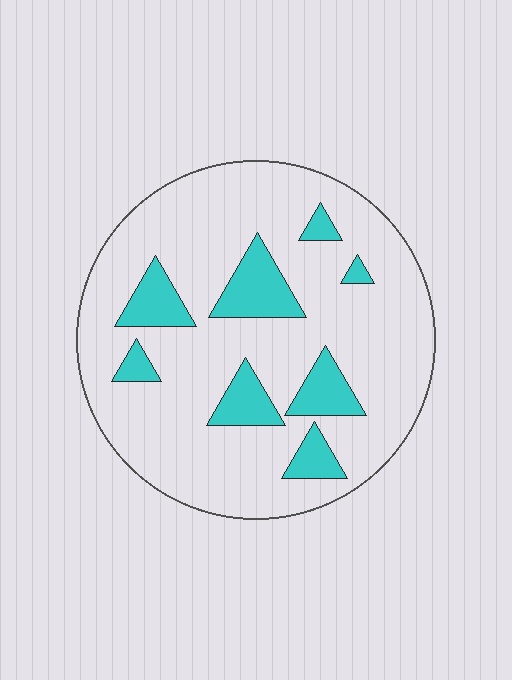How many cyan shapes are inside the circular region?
8.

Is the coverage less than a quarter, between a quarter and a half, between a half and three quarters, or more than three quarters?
Less than a quarter.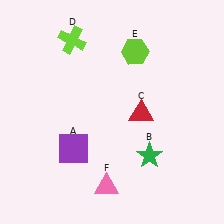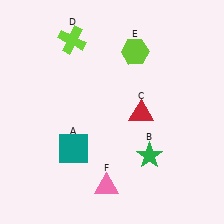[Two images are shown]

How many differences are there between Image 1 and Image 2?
There is 1 difference between the two images.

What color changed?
The square (A) changed from purple in Image 1 to teal in Image 2.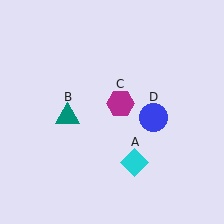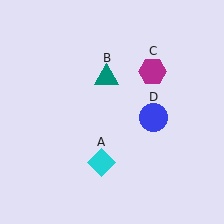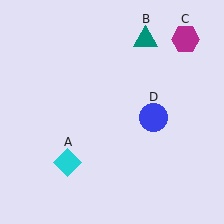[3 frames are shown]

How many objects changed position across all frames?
3 objects changed position: cyan diamond (object A), teal triangle (object B), magenta hexagon (object C).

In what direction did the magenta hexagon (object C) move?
The magenta hexagon (object C) moved up and to the right.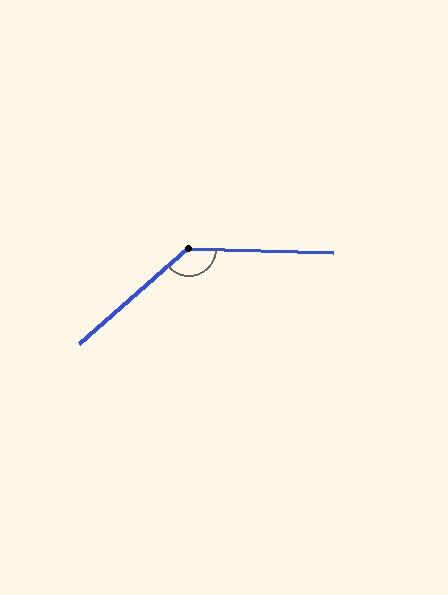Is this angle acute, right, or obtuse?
It is obtuse.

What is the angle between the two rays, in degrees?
Approximately 137 degrees.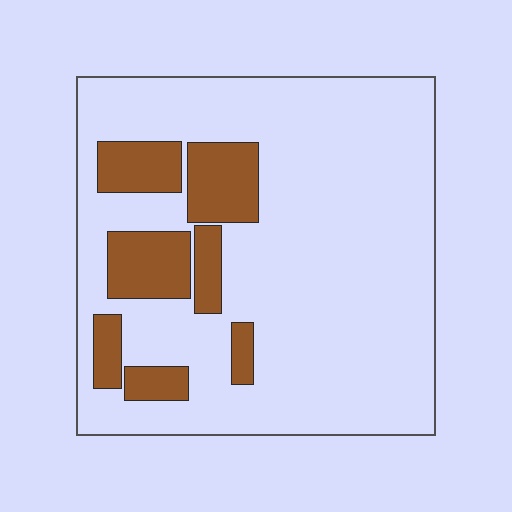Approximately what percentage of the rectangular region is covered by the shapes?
Approximately 20%.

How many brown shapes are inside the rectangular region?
7.